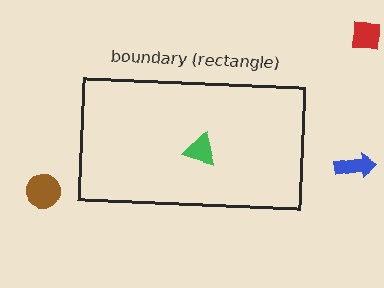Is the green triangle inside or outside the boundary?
Inside.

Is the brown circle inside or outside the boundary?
Outside.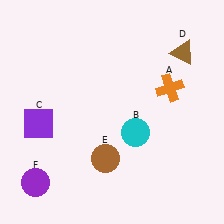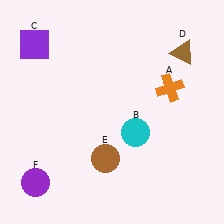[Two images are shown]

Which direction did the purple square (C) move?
The purple square (C) moved up.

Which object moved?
The purple square (C) moved up.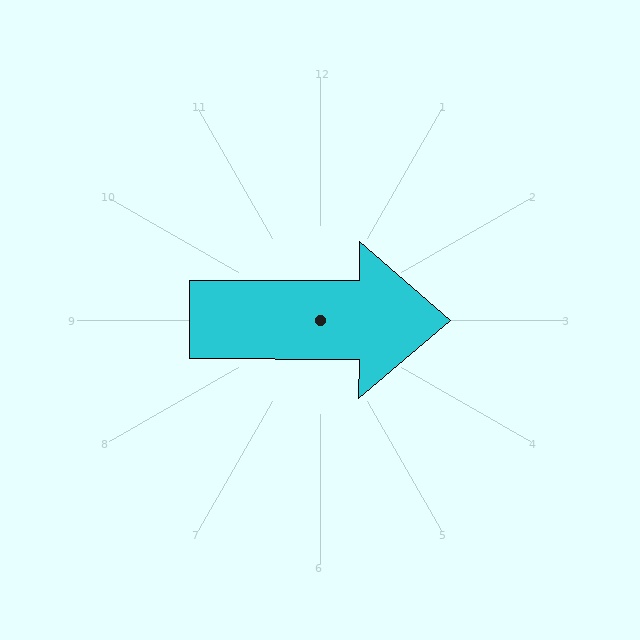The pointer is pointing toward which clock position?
Roughly 3 o'clock.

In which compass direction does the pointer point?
East.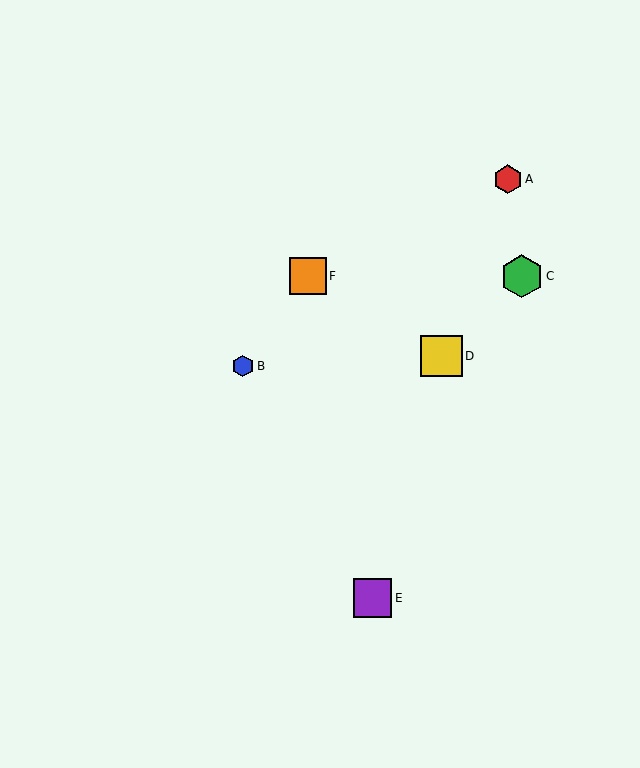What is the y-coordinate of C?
Object C is at y≈276.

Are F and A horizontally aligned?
No, F is at y≈276 and A is at y≈179.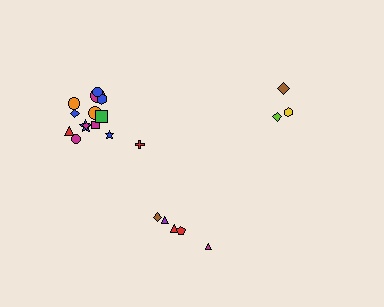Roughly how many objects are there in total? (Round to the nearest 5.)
Roughly 25 objects in total.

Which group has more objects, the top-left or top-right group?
The top-left group.